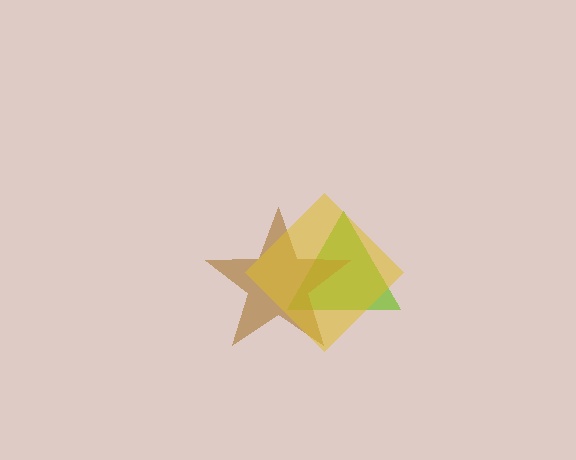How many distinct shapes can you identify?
There are 3 distinct shapes: a lime triangle, a brown star, a yellow diamond.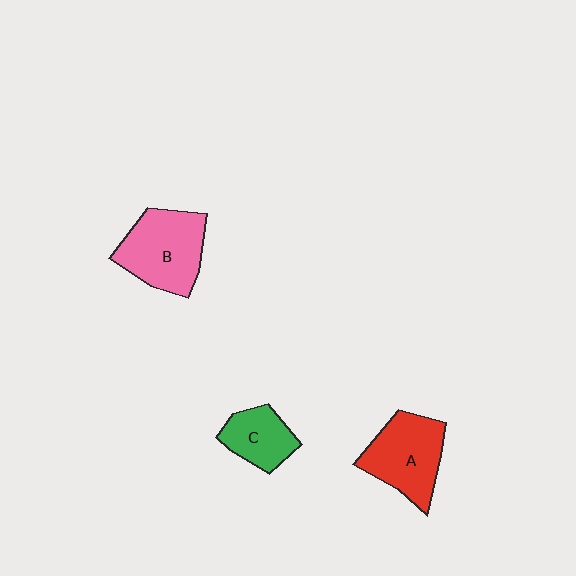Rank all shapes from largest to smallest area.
From largest to smallest: B (pink), A (red), C (green).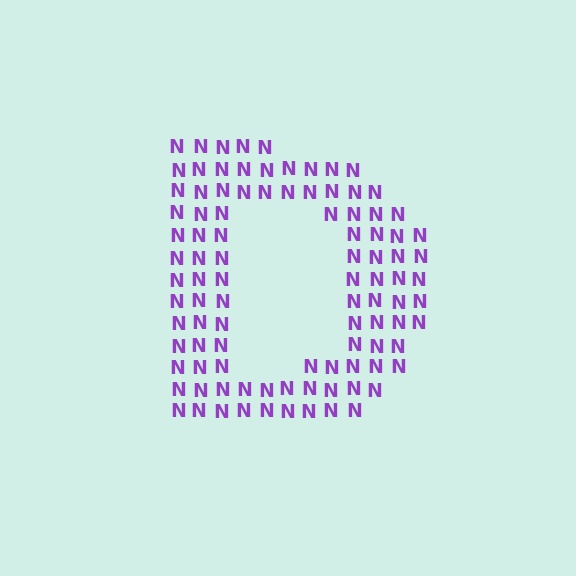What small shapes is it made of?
It is made of small letter N's.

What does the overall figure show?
The overall figure shows the letter D.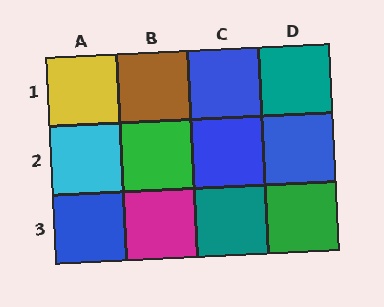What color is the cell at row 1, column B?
Brown.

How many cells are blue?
4 cells are blue.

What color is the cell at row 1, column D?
Teal.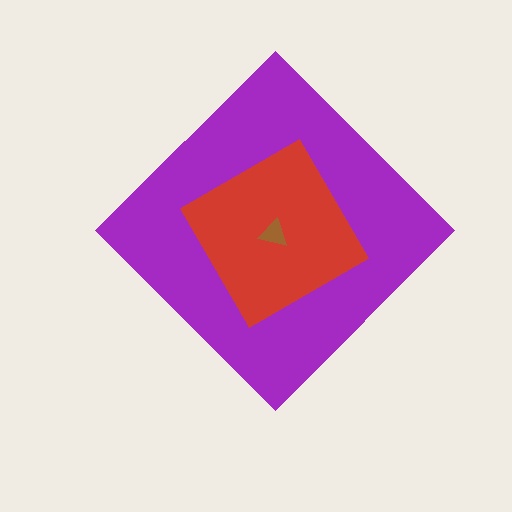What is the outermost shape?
The purple diamond.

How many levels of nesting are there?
3.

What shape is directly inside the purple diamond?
The red diamond.